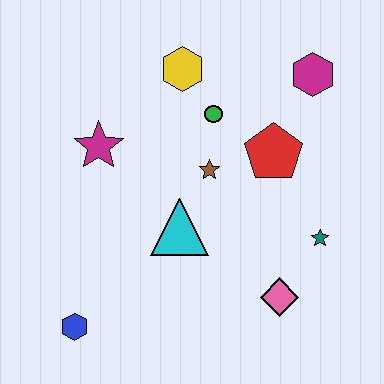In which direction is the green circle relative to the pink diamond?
The green circle is above the pink diamond.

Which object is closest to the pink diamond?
The teal star is closest to the pink diamond.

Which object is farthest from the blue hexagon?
The magenta hexagon is farthest from the blue hexagon.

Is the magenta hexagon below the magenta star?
No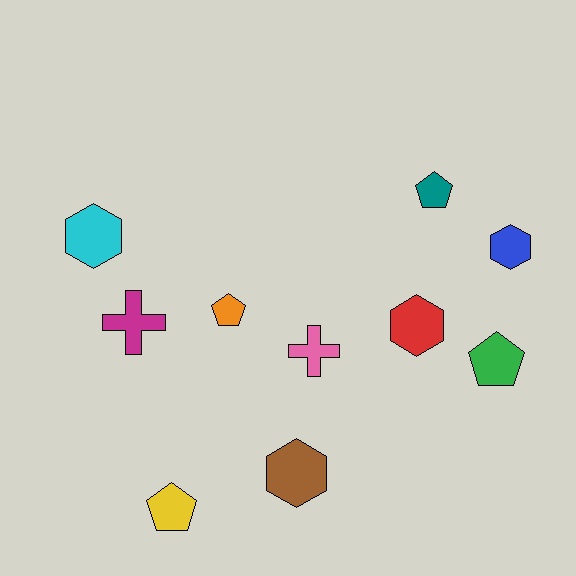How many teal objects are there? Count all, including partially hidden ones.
There is 1 teal object.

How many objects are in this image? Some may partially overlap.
There are 10 objects.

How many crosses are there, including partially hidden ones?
There are 2 crosses.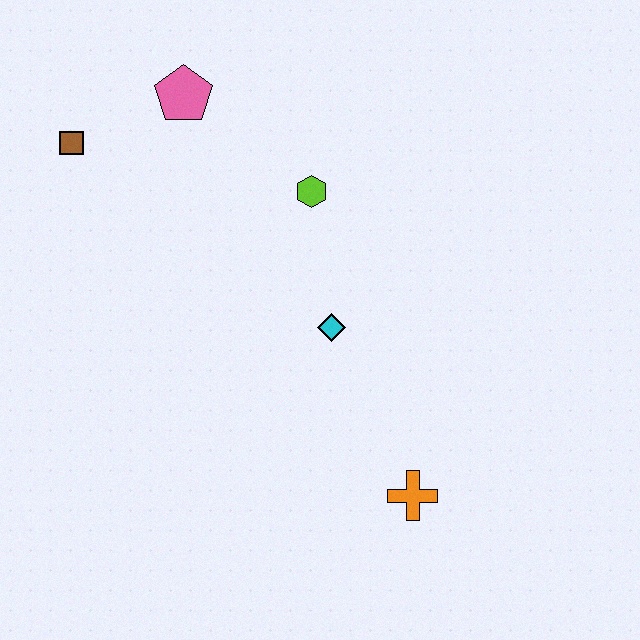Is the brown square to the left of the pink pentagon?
Yes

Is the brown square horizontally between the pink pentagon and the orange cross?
No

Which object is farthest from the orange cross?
The brown square is farthest from the orange cross.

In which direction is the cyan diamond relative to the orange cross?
The cyan diamond is above the orange cross.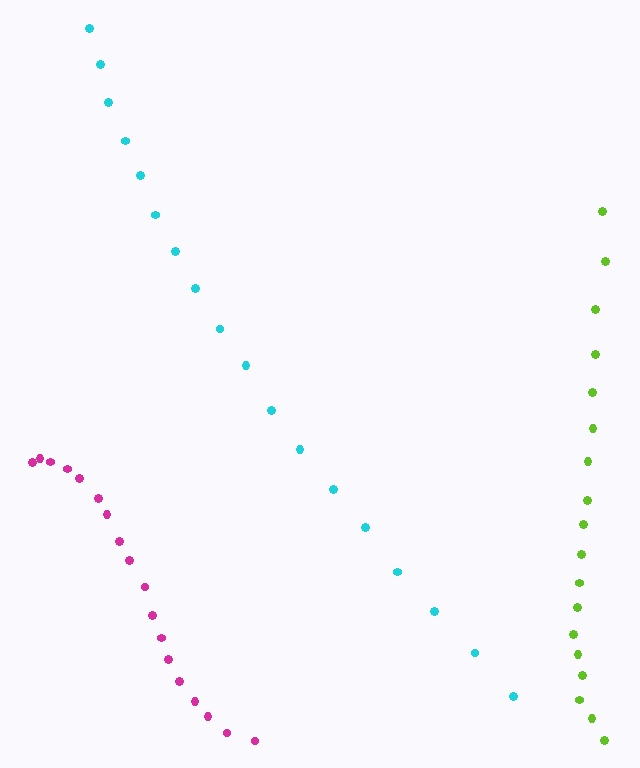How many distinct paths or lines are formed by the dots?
There are 3 distinct paths.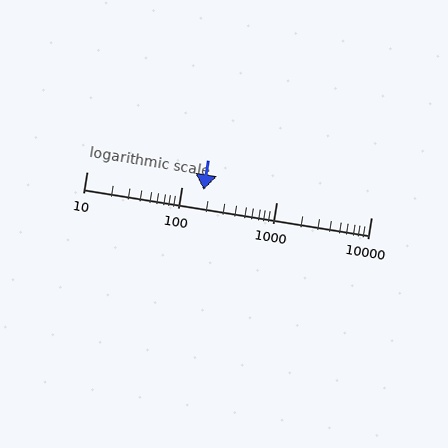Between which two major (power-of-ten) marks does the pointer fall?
The pointer is between 100 and 1000.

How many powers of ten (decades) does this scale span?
The scale spans 3 decades, from 10 to 10000.